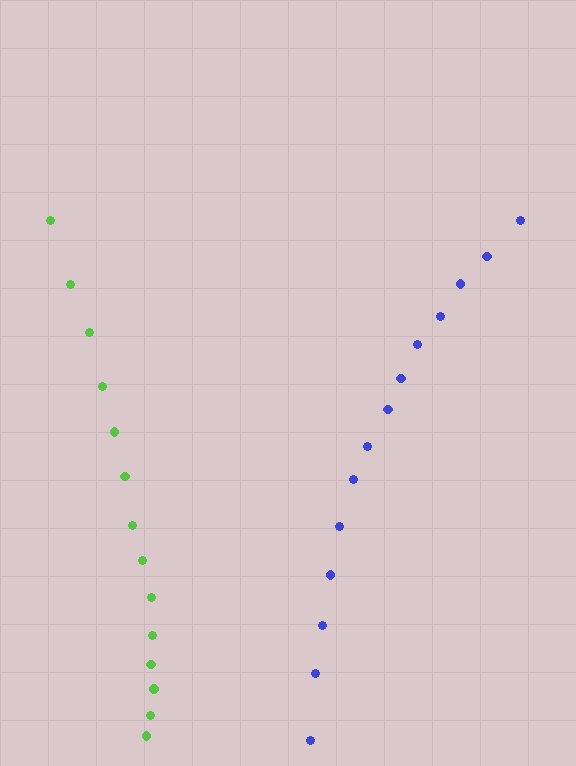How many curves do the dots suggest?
There are 2 distinct paths.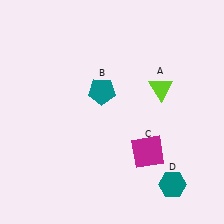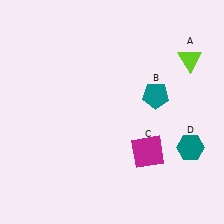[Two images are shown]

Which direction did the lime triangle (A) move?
The lime triangle (A) moved right.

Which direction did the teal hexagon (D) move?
The teal hexagon (D) moved up.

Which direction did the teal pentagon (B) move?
The teal pentagon (B) moved right.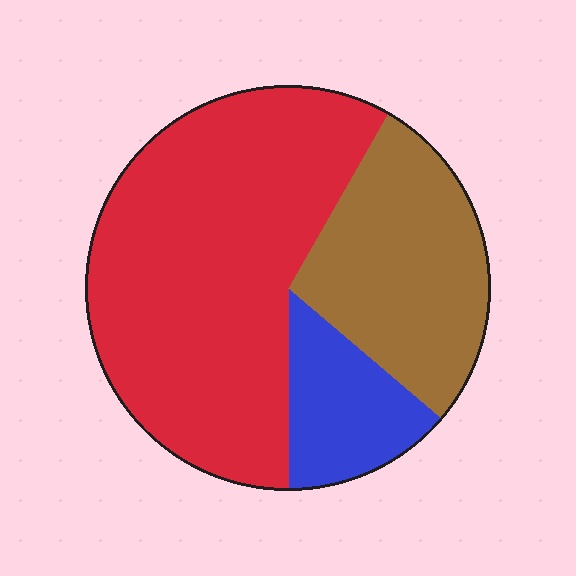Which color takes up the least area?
Blue, at roughly 15%.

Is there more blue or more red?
Red.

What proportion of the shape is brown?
Brown takes up about one quarter (1/4) of the shape.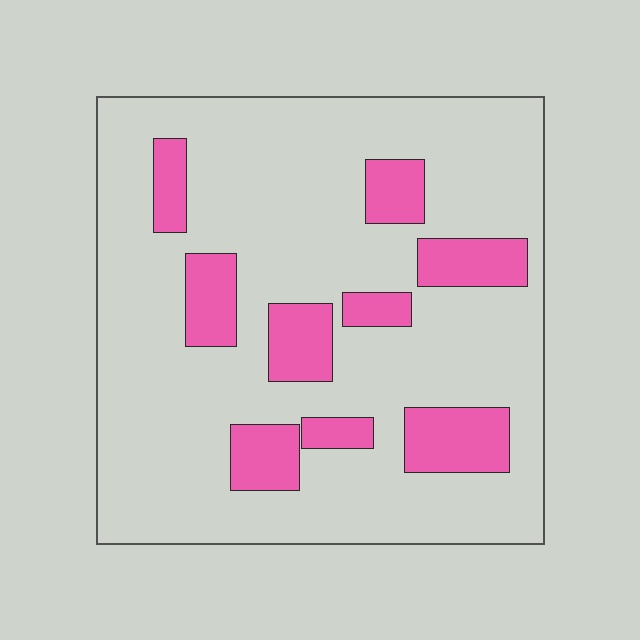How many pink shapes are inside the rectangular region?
9.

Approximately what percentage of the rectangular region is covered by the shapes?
Approximately 20%.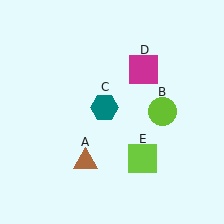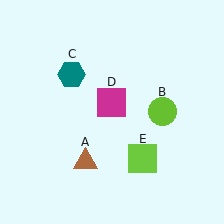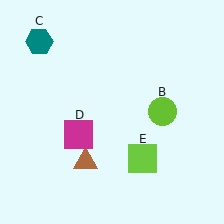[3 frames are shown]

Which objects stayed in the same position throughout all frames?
Brown triangle (object A) and lime circle (object B) and lime square (object E) remained stationary.